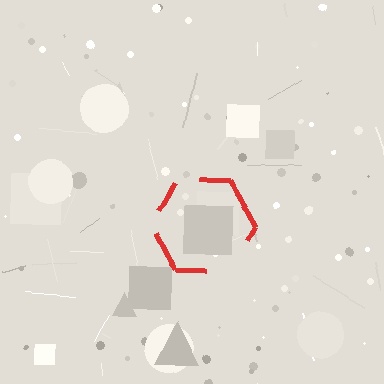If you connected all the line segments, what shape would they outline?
They would outline a hexagon.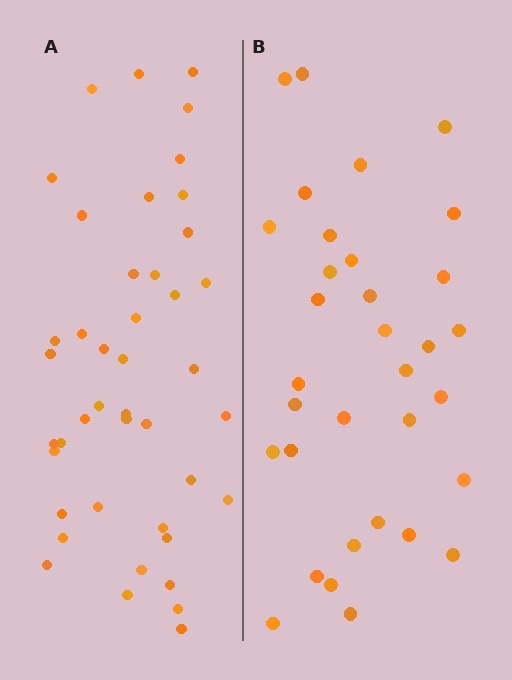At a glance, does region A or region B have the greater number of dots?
Region A (the left region) has more dots.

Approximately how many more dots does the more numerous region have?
Region A has roughly 10 or so more dots than region B.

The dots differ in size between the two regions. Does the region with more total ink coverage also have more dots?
No. Region B has more total ink coverage because its dots are larger, but region A actually contains more individual dots. Total area can be misleading — the number of items is what matters here.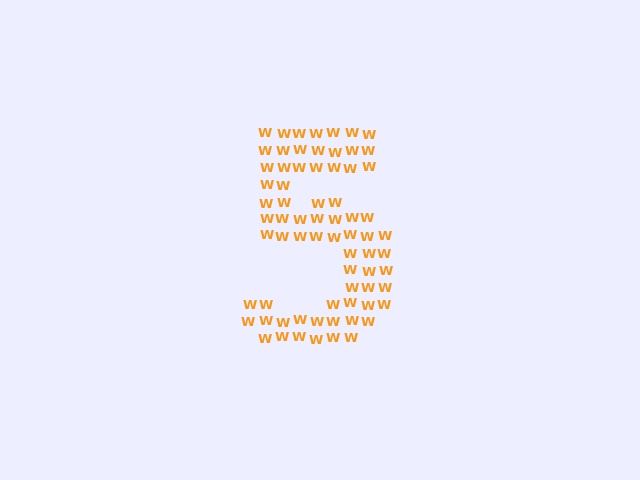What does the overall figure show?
The overall figure shows the digit 5.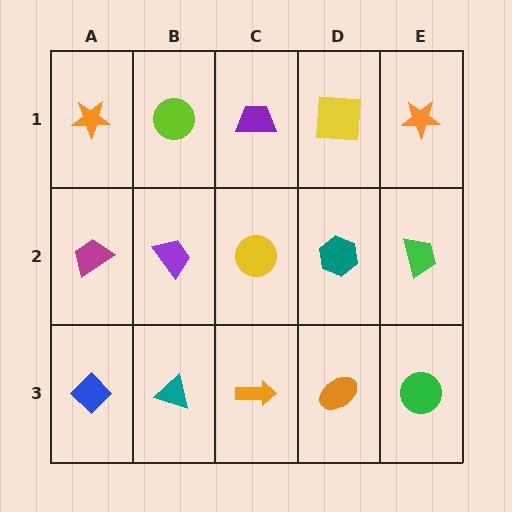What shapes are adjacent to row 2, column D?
A yellow square (row 1, column D), an orange ellipse (row 3, column D), a yellow circle (row 2, column C), a green trapezoid (row 2, column E).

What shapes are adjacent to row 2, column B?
A lime circle (row 1, column B), a teal triangle (row 3, column B), a magenta trapezoid (row 2, column A), a yellow circle (row 2, column C).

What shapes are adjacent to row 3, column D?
A teal hexagon (row 2, column D), an orange arrow (row 3, column C), a green circle (row 3, column E).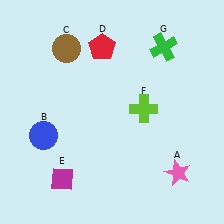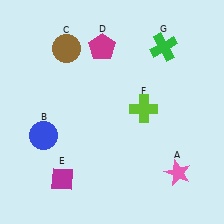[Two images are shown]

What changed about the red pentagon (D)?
In Image 1, D is red. In Image 2, it changed to magenta.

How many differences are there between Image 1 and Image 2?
There is 1 difference between the two images.